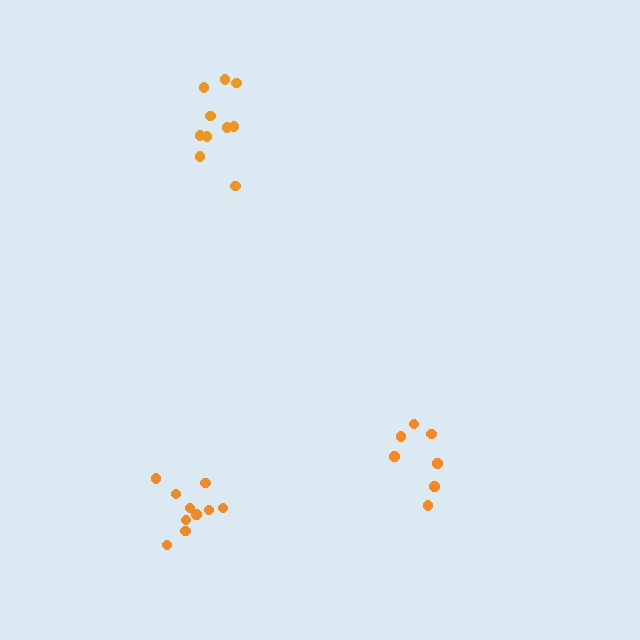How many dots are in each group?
Group 1: 10 dots, Group 2: 7 dots, Group 3: 10 dots (27 total).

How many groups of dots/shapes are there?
There are 3 groups.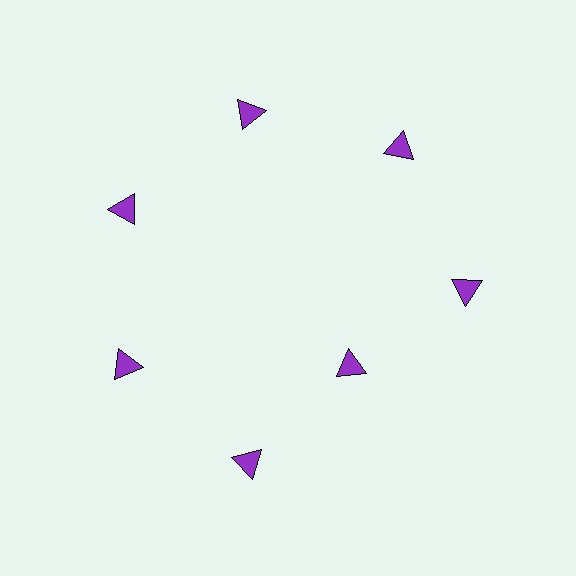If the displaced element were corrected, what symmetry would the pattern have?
It would have 7-fold rotational symmetry — the pattern would map onto itself every 51 degrees.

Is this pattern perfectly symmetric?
No. The 7 purple triangles are arranged in a ring, but one element near the 5 o'clock position is pulled inward toward the center, breaking the 7-fold rotational symmetry.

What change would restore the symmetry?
The symmetry would be restored by moving it outward, back onto the ring so that all 7 triangles sit at equal angles and equal distance from the center.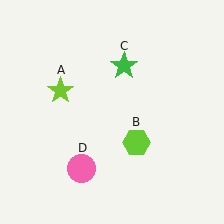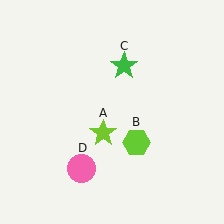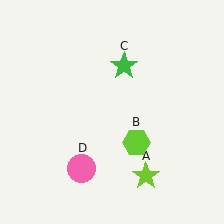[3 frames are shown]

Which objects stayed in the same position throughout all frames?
Lime hexagon (object B) and green star (object C) and pink circle (object D) remained stationary.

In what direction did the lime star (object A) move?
The lime star (object A) moved down and to the right.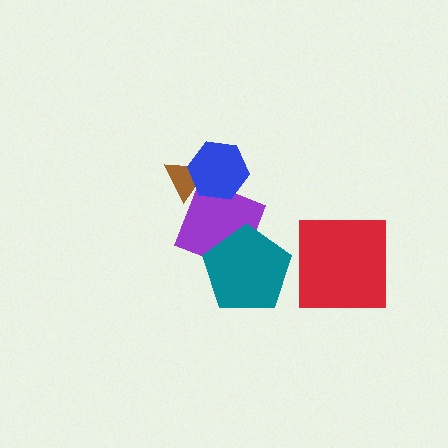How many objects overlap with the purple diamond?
3 objects overlap with the purple diamond.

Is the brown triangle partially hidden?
Yes, it is partially covered by another shape.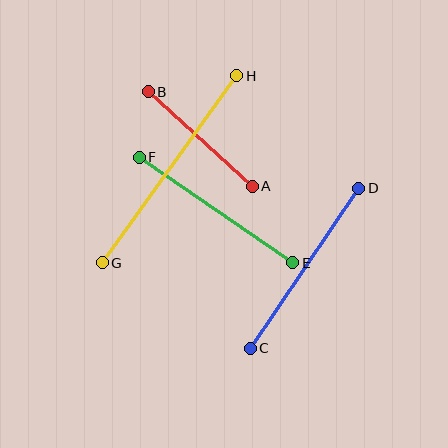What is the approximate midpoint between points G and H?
The midpoint is at approximately (169, 169) pixels.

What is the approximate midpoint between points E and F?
The midpoint is at approximately (216, 210) pixels.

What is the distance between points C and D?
The distance is approximately 193 pixels.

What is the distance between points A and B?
The distance is approximately 141 pixels.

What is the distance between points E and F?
The distance is approximately 186 pixels.